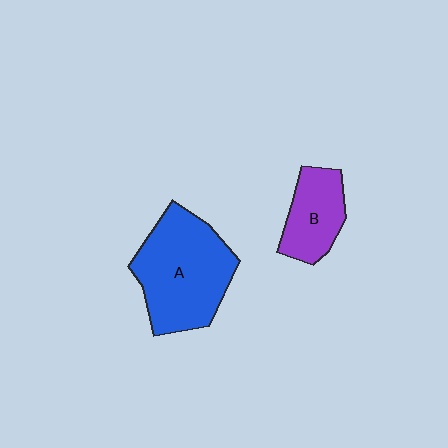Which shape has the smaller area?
Shape B (purple).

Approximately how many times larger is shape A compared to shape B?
Approximately 2.0 times.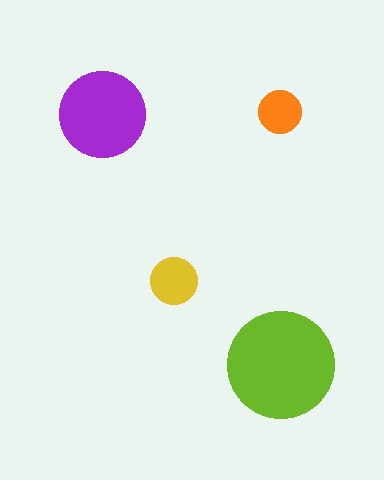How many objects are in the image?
There are 4 objects in the image.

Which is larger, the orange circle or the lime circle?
The lime one.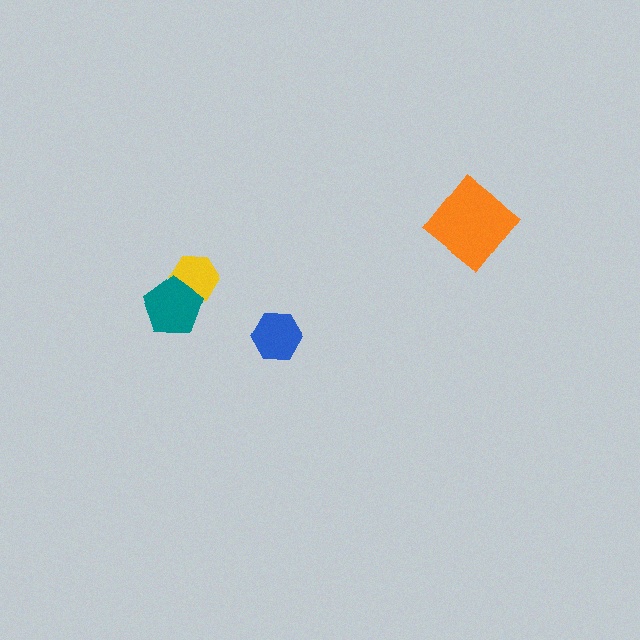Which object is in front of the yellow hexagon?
The teal pentagon is in front of the yellow hexagon.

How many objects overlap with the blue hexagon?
0 objects overlap with the blue hexagon.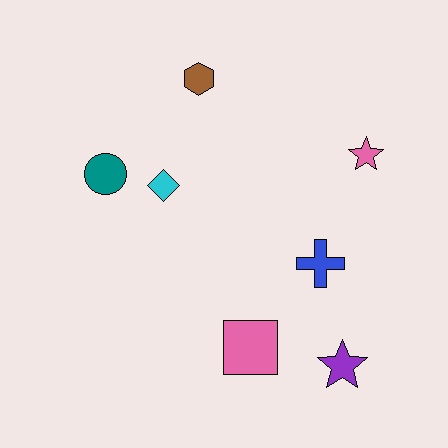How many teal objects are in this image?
There is 1 teal object.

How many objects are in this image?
There are 7 objects.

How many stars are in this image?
There are 2 stars.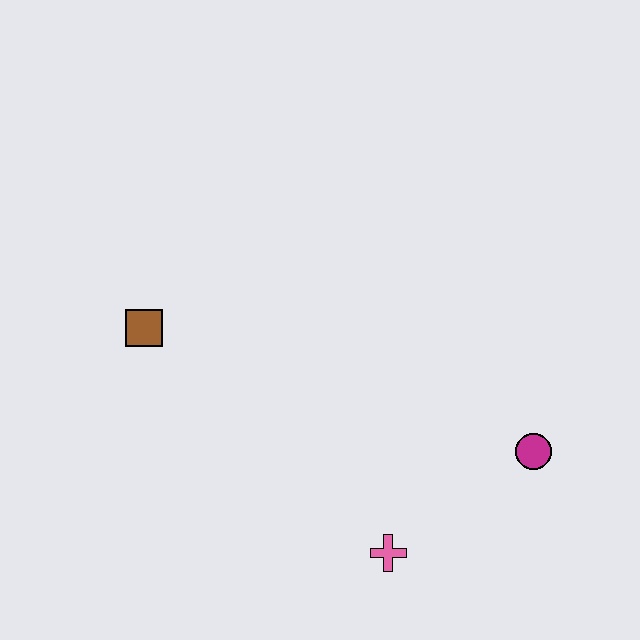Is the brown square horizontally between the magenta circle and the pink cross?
No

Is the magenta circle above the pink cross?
Yes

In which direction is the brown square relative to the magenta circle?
The brown square is to the left of the magenta circle.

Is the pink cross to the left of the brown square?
No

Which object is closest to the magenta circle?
The pink cross is closest to the magenta circle.